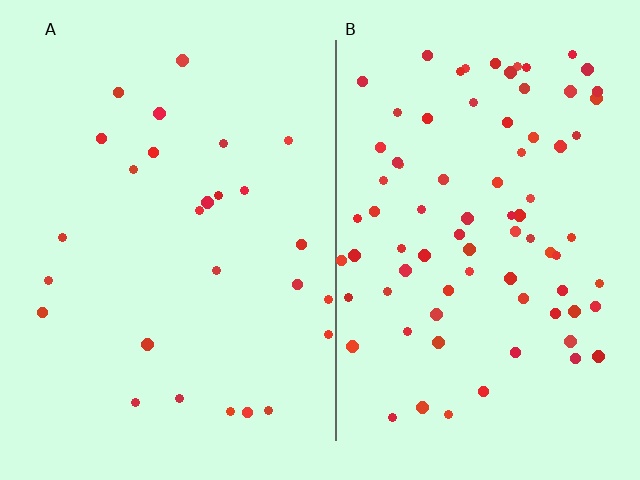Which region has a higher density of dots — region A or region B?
B (the right).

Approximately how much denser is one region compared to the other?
Approximately 3.0× — region B over region A.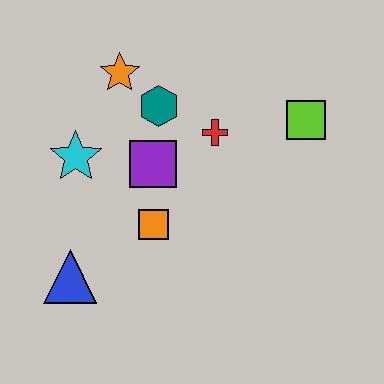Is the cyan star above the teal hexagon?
No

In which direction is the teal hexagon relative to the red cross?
The teal hexagon is to the left of the red cross.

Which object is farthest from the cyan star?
The lime square is farthest from the cyan star.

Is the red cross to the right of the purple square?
Yes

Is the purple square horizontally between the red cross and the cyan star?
Yes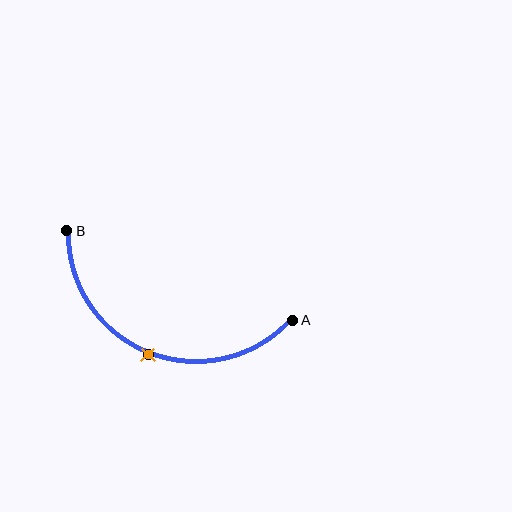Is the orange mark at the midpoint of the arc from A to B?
Yes. The orange mark lies on the arc at equal arc-length from both A and B — it is the arc midpoint.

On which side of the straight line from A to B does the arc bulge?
The arc bulges below the straight line connecting A and B.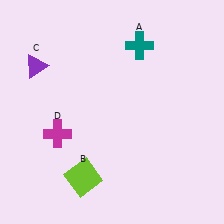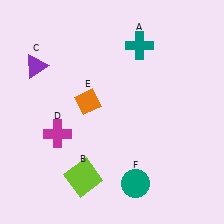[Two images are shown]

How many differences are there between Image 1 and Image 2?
There are 2 differences between the two images.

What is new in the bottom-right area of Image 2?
A teal circle (F) was added in the bottom-right area of Image 2.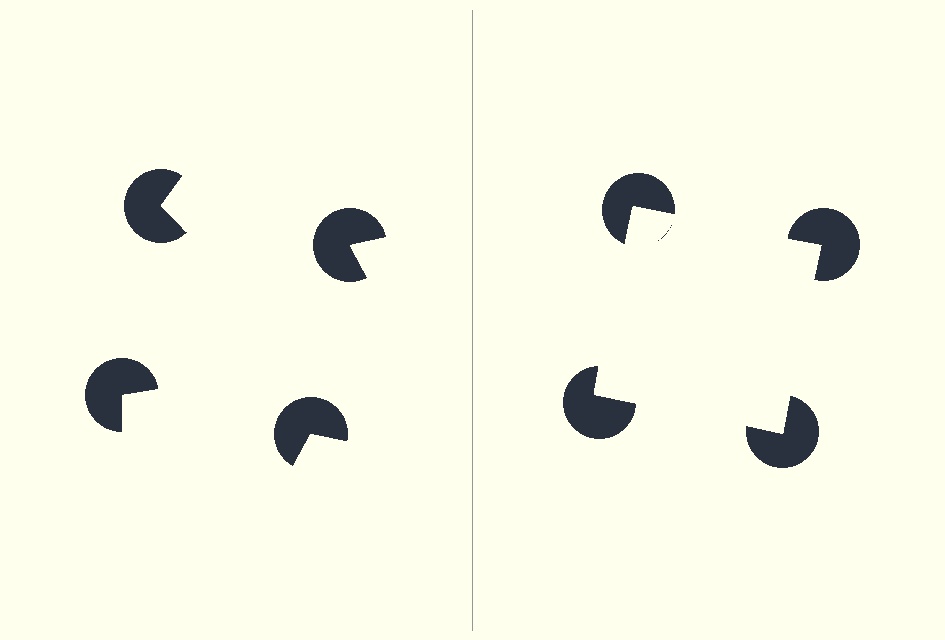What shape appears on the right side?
An illusory square.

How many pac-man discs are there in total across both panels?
8 — 4 on each side.